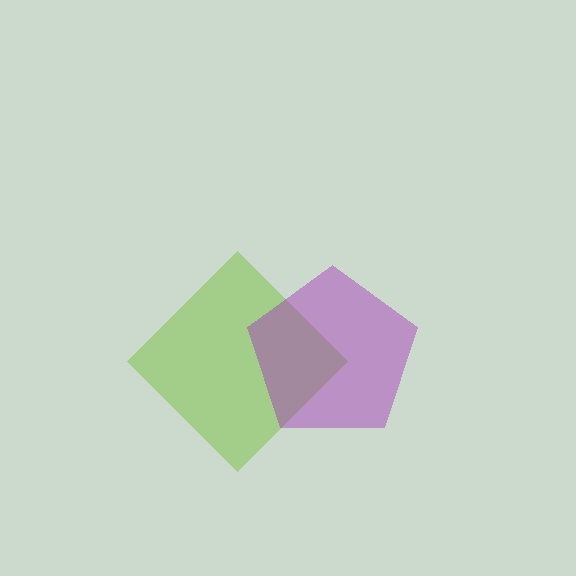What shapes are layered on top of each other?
The layered shapes are: a lime diamond, a purple pentagon.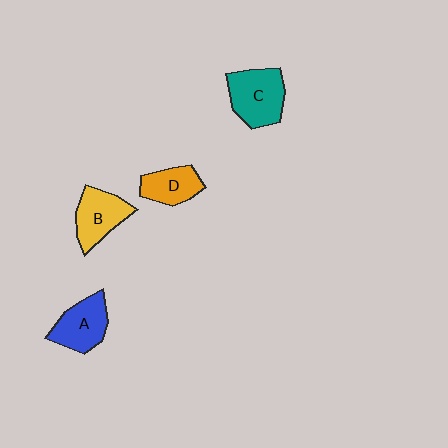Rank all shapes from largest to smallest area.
From largest to smallest: C (teal), A (blue), B (yellow), D (orange).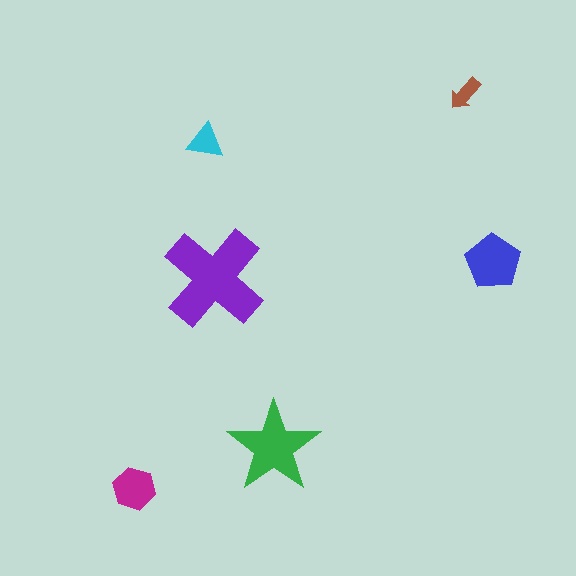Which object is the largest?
The purple cross.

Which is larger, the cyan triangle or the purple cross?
The purple cross.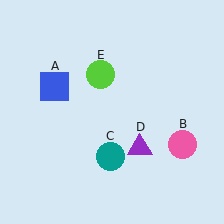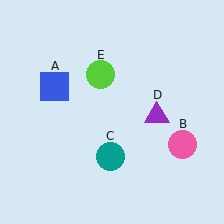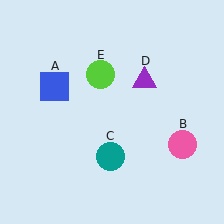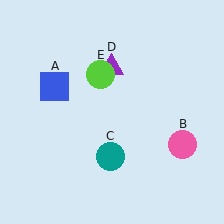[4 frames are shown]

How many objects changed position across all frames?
1 object changed position: purple triangle (object D).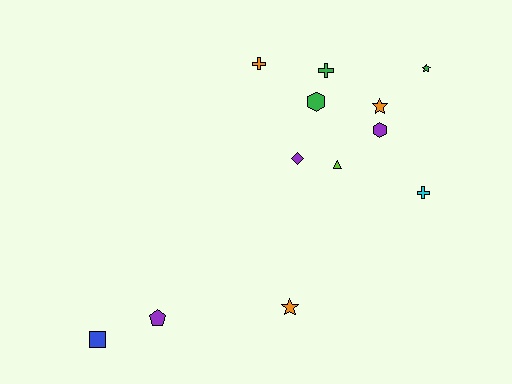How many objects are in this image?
There are 12 objects.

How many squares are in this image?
There is 1 square.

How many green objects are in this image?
There are 3 green objects.